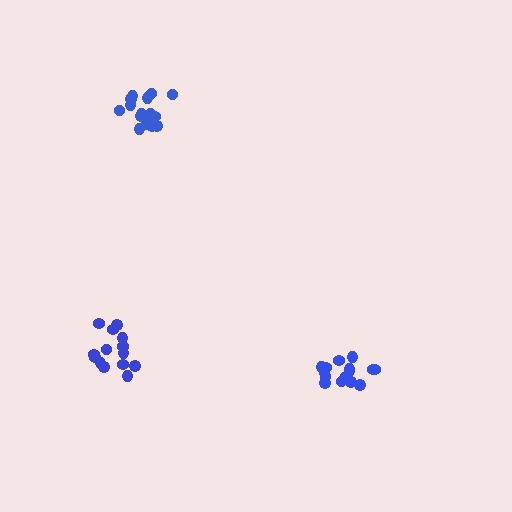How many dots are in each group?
Group 1: 16 dots, Group 2: 14 dots, Group 3: 15 dots (45 total).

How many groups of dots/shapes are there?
There are 3 groups.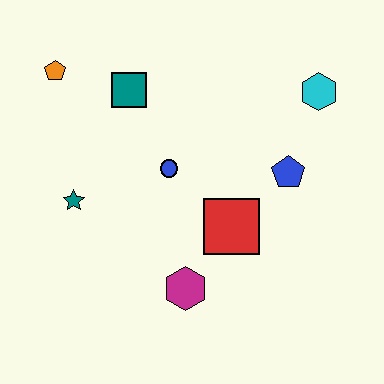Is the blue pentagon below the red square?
No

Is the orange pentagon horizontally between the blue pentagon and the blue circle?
No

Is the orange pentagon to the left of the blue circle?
Yes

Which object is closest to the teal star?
The blue circle is closest to the teal star.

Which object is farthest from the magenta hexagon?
The orange pentagon is farthest from the magenta hexagon.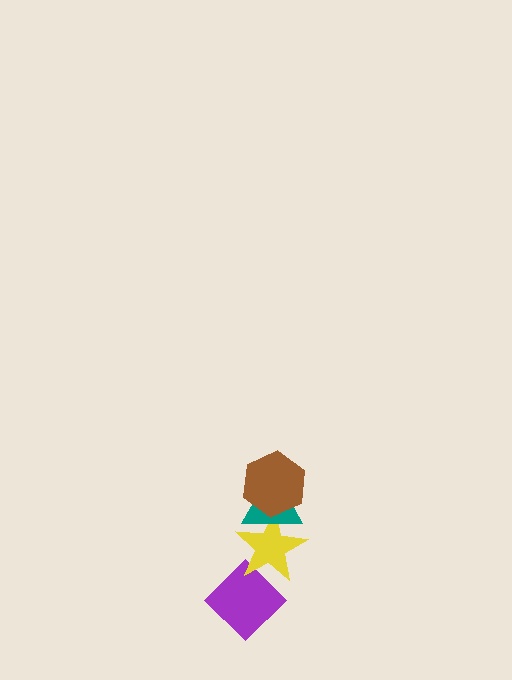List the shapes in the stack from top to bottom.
From top to bottom: the brown hexagon, the teal triangle, the yellow star, the purple diamond.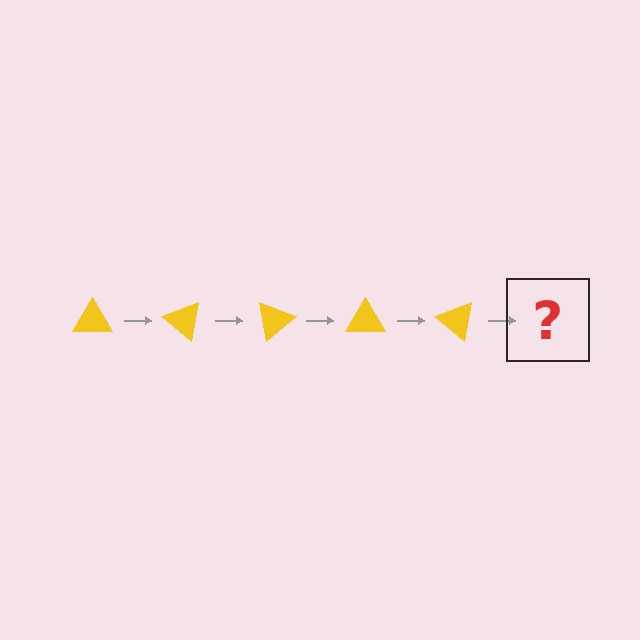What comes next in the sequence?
The next element should be a yellow triangle rotated 200 degrees.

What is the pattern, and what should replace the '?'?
The pattern is that the triangle rotates 40 degrees each step. The '?' should be a yellow triangle rotated 200 degrees.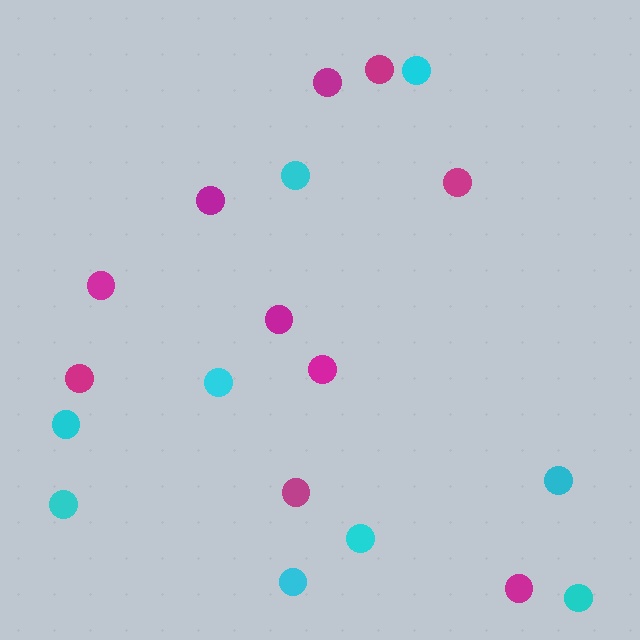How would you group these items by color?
There are 2 groups: one group of magenta circles (10) and one group of cyan circles (9).